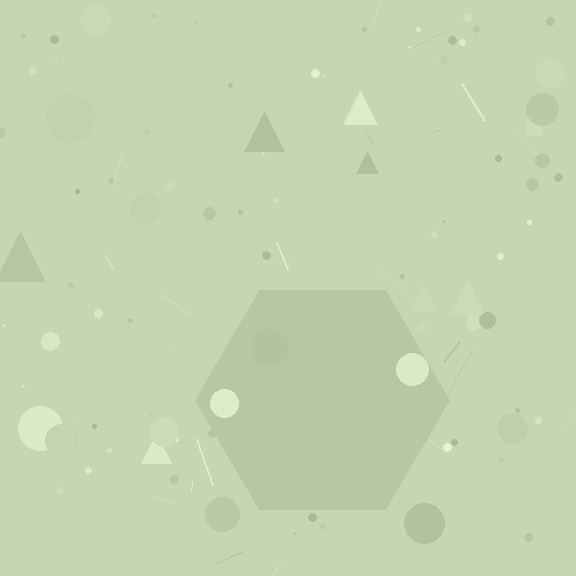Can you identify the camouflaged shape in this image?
The camouflaged shape is a hexagon.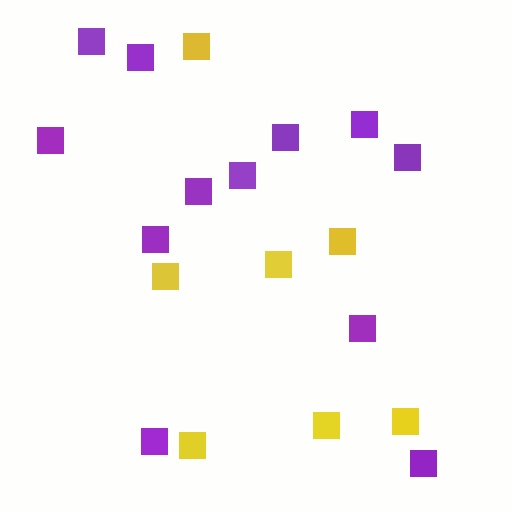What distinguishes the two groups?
There are 2 groups: one group of yellow squares (7) and one group of purple squares (12).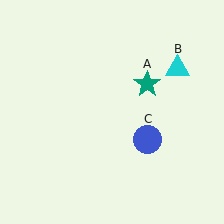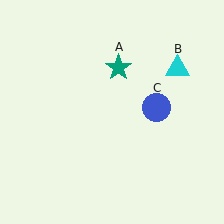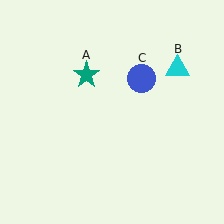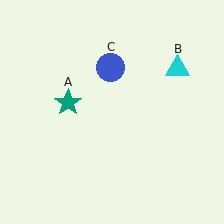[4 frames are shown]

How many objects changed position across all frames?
2 objects changed position: teal star (object A), blue circle (object C).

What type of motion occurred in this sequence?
The teal star (object A), blue circle (object C) rotated counterclockwise around the center of the scene.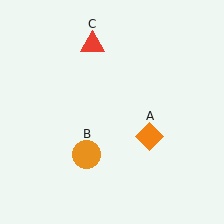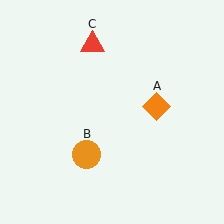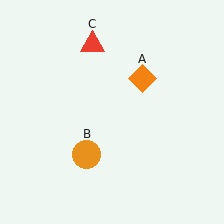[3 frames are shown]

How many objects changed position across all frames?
1 object changed position: orange diamond (object A).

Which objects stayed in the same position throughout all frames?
Orange circle (object B) and red triangle (object C) remained stationary.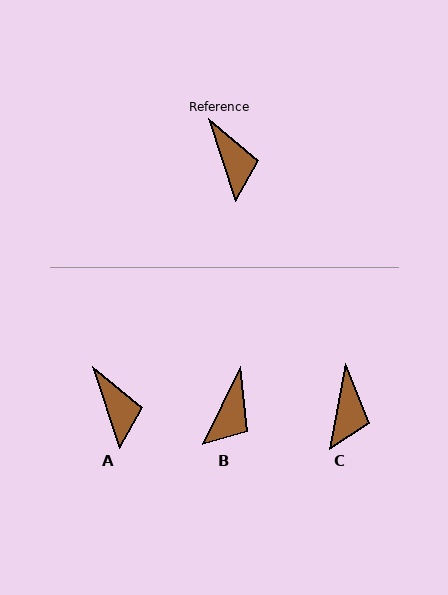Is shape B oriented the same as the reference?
No, it is off by about 44 degrees.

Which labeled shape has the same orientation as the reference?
A.